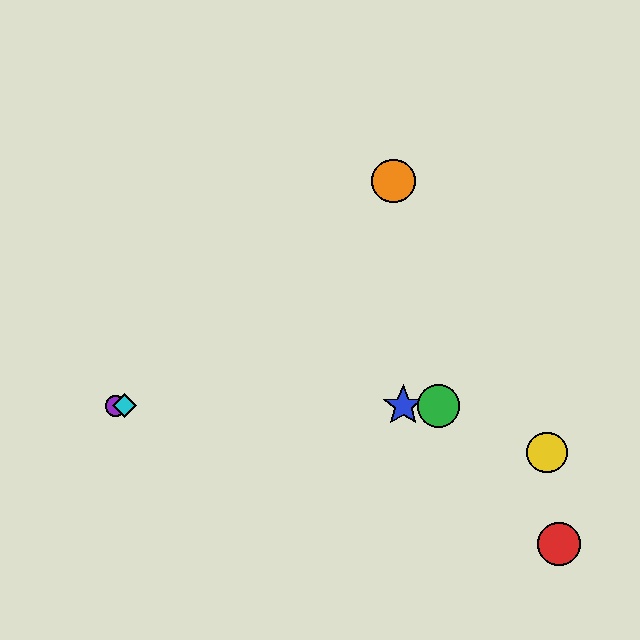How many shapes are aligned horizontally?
4 shapes (the blue star, the green circle, the purple circle, the cyan diamond) are aligned horizontally.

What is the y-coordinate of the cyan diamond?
The cyan diamond is at y≈406.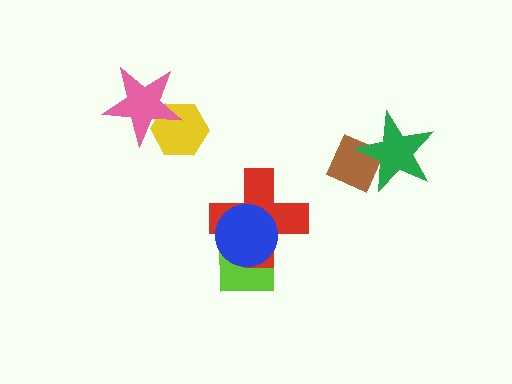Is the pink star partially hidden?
No, no other shape covers it.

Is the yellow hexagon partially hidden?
Yes, it is partially covered by another shape.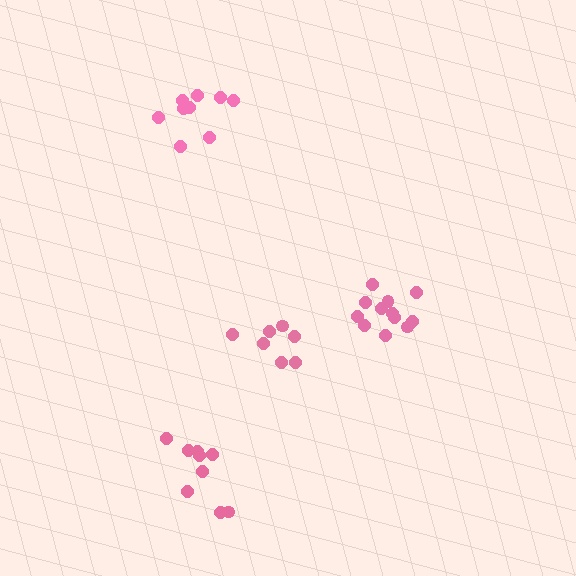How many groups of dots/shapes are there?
There are 4 groups.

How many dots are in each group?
Group 1: 7 dots, Group 2: 12 dots, Group 3: 9 dots, Group 4: 9 dots (37 total).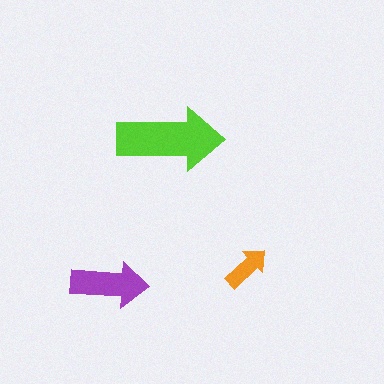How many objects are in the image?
There are 3 objects in the image.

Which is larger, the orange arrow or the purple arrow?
The purple one.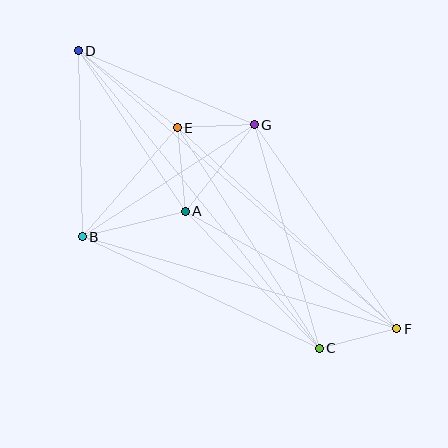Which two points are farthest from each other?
Points D and F are farthest from each other.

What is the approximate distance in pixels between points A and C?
The distance between A and C is approximately 192 pixels.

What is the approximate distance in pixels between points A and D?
The distance between A and D is approximately 193 pixels.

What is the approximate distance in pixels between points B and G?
The distance between B and G is approximately 205 pixels.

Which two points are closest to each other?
Points E and G are closest to each other.